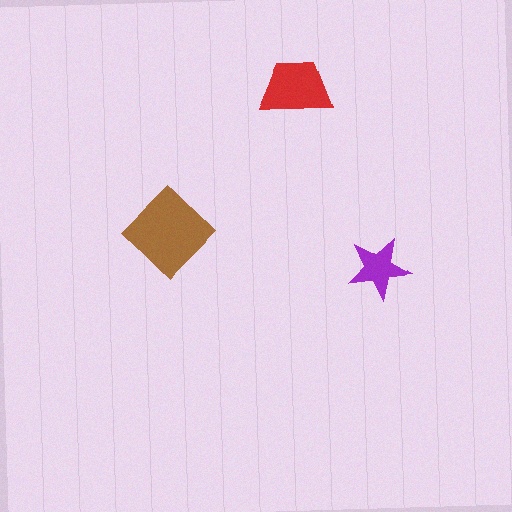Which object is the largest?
The brown diamond.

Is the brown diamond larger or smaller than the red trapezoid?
Larger.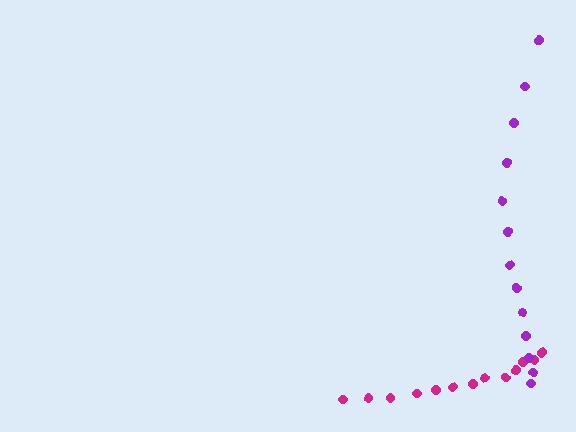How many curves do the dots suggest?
There are 2 distinct paths.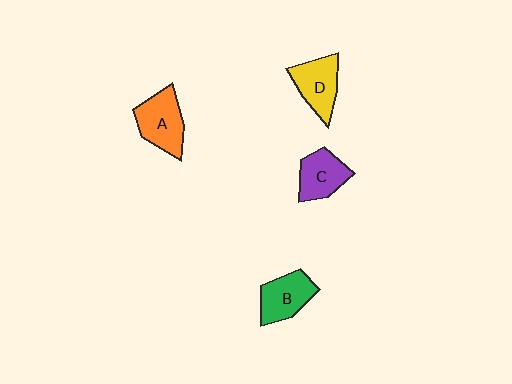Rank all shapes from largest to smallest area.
From largest to smallest: A (orange), D (yellow), B (green), C (purple).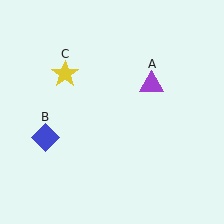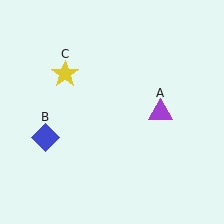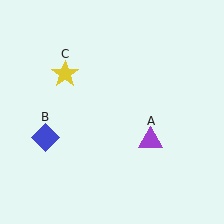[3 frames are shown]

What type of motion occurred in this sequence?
The purple triangle (object A) rotated clockwise around the center of the scene.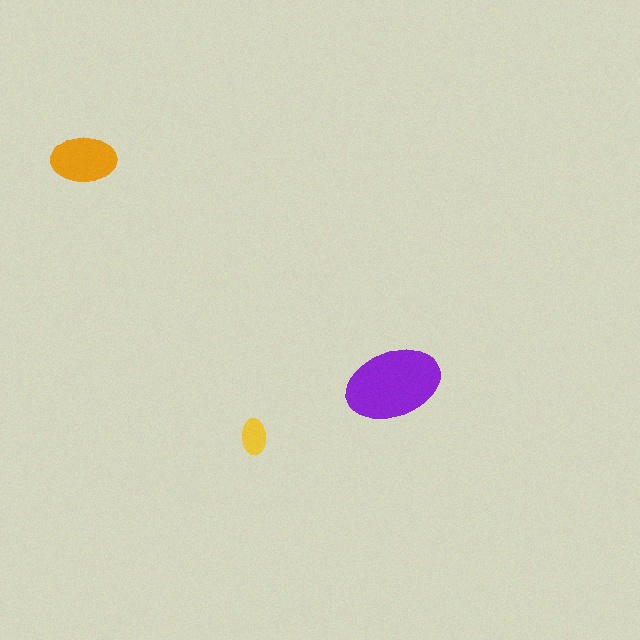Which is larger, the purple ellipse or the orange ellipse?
The purple one.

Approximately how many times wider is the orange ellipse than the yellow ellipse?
About 2 times wider.